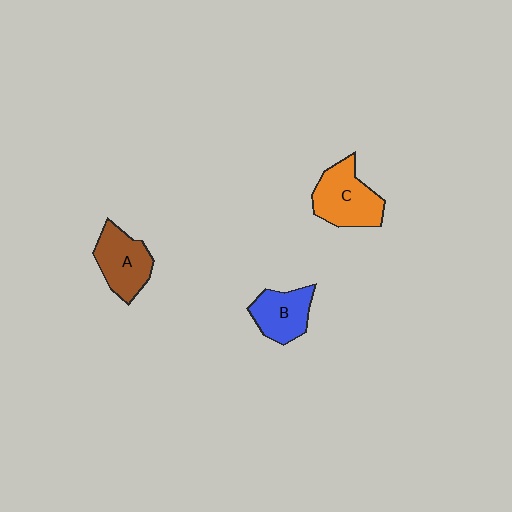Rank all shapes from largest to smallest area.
From largest to smallest: C (orange), A (brown), B (blue).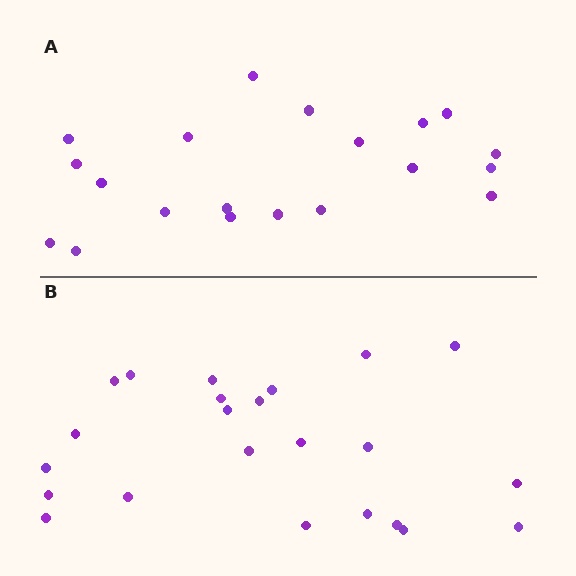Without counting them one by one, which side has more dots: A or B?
Region B (the bottom region) has more dots.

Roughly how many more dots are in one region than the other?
Region B has just a few more — roughly 2 or 3 more dots than region A.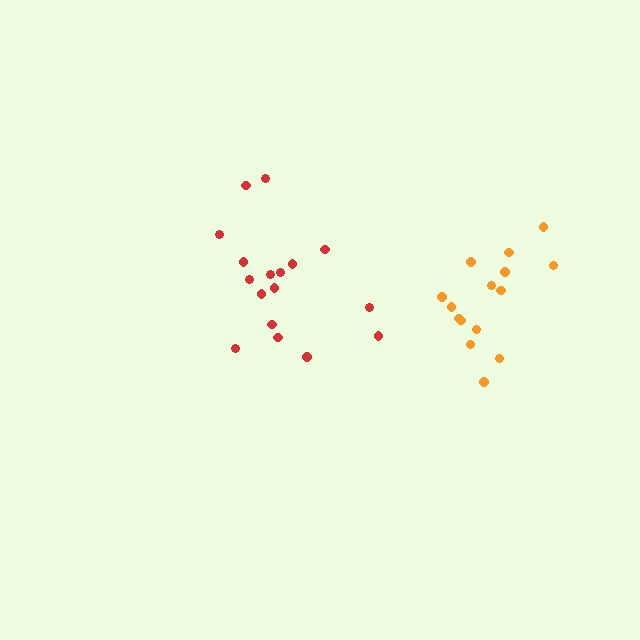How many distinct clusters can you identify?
There are 2 distinct clusters.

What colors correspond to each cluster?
The clusters are colored: red, orange.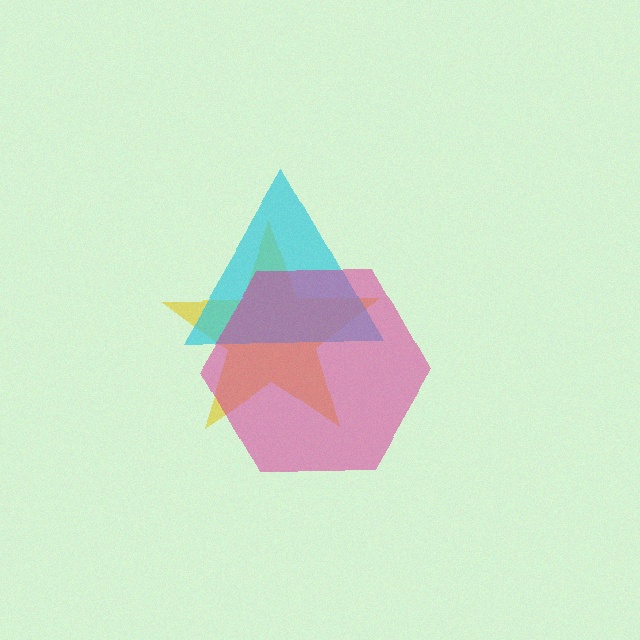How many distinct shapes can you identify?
There are 3 distinct shapes: a yellow star, a cyan triangle, a magenta hexagon.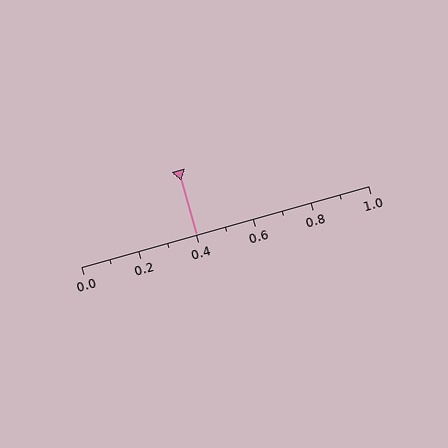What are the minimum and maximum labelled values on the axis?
The axis runs from 0.0 to 1.0.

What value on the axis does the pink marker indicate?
The marker indicates approximately 0.4.